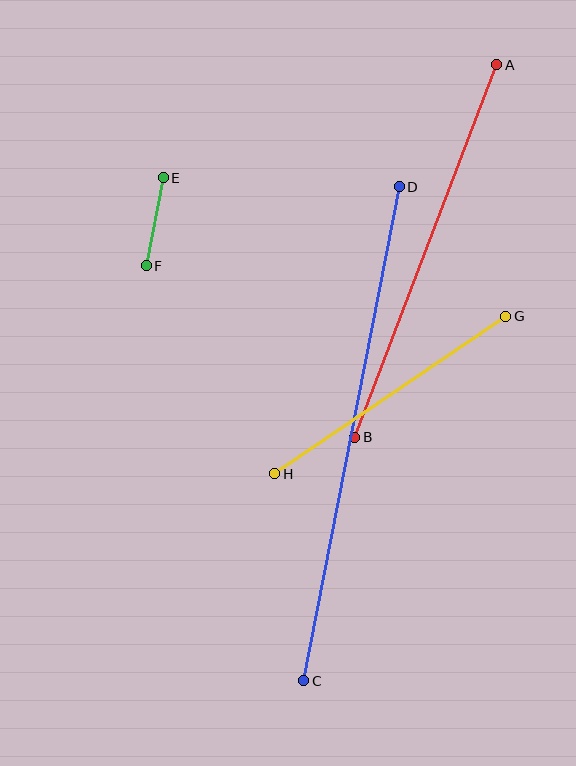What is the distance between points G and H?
The distance is approximately 279 pixels.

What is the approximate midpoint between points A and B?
The midpoint is at approximately (426, 251) pixels.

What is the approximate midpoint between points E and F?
The midpoint is at approximately (155, 222) pixels.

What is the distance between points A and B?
The distance is approximately 399 pixels.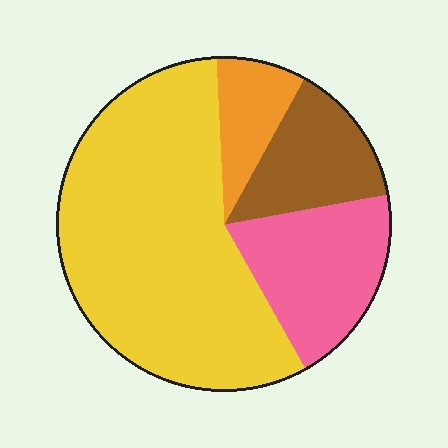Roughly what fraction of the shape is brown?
Brown takes up about one eighth (1/8) of the shape.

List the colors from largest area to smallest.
From largest to smallest: yellow, pink, brown, orange.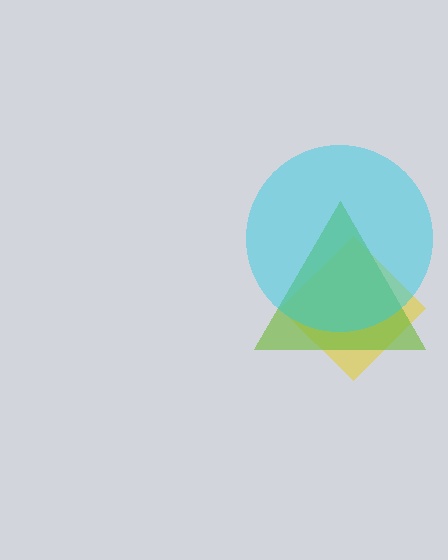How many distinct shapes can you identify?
There are 3 distinct shapes: a yellow diamond, a lime triangle, a cyan circle.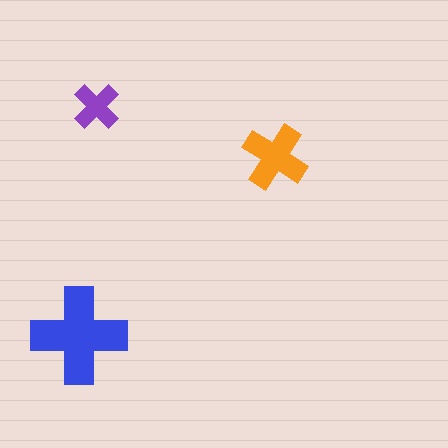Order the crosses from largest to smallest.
the blue one, the orange one, the purple one.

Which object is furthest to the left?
The blue cross is leftmost.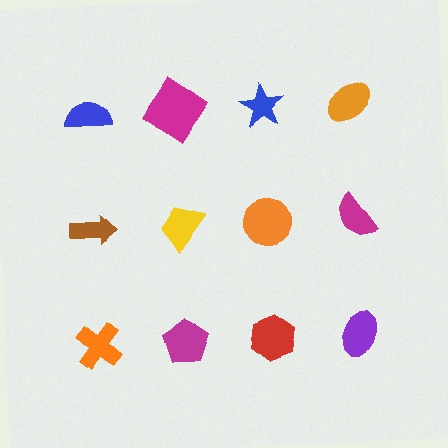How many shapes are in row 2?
4 shapes.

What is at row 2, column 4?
A magenta semicircle.